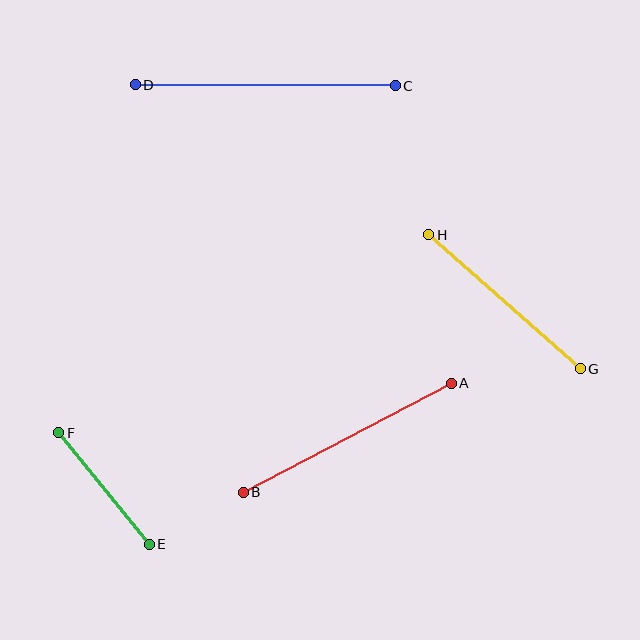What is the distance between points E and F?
The distance is approximately 144 pixels.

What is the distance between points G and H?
The distance is approximately 202 pixels.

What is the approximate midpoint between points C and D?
The midpoint is at approximately (265, 85) pixels.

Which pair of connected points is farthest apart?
Points C and D are farthest apart.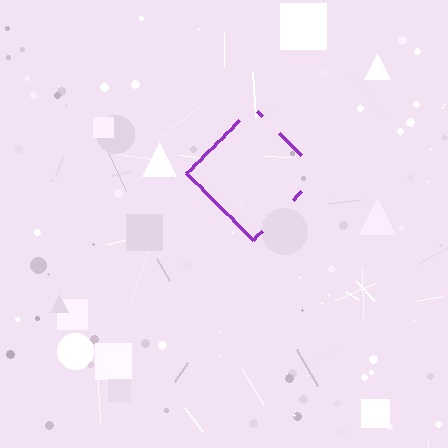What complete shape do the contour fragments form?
The contour fragments form a diamond.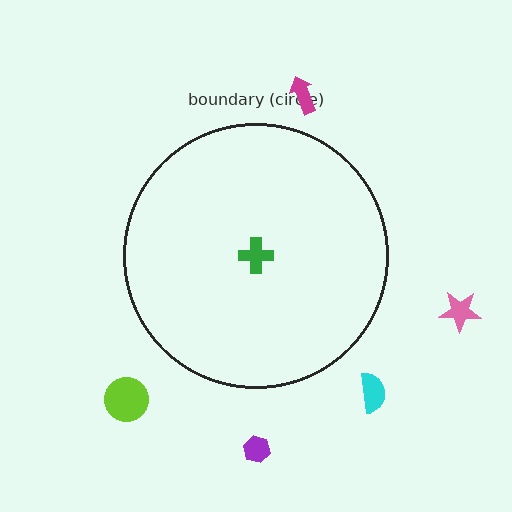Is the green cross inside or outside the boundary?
Inside.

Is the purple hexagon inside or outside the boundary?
Outside.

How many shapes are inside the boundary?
1 inside, 5 outside.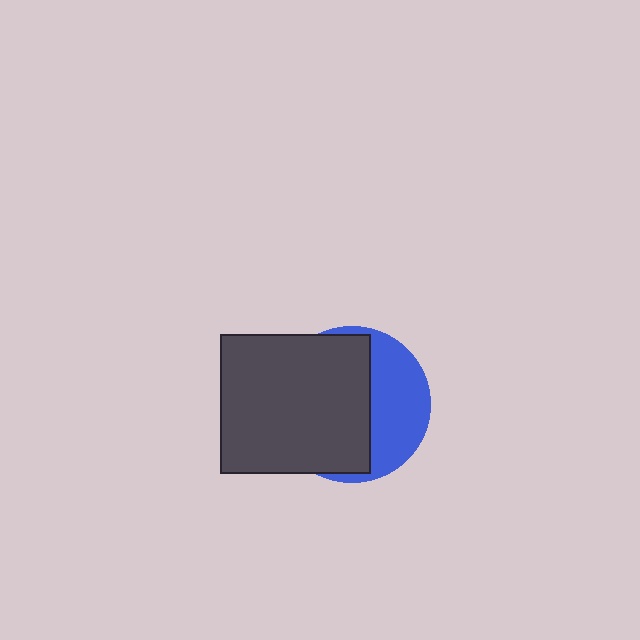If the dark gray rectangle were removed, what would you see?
You would see the complete blue circle.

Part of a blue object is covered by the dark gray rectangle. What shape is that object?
It is a circle.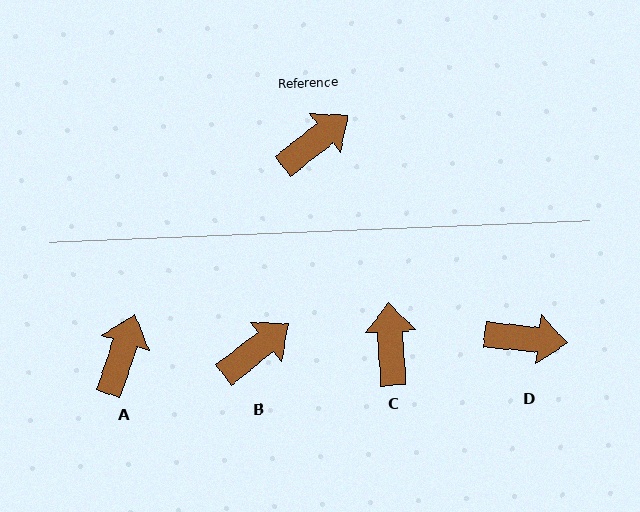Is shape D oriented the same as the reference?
No, it is off by about 44 degrees.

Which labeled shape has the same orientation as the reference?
B.